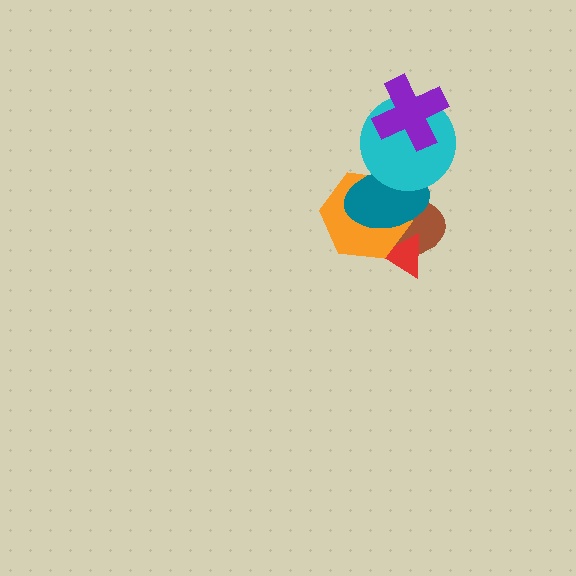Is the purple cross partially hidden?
No, no other shape covers it.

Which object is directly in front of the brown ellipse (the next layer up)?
The red triangle is directly in front of the brown ellipse.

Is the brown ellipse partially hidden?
Yes, it is partially covered by another shape.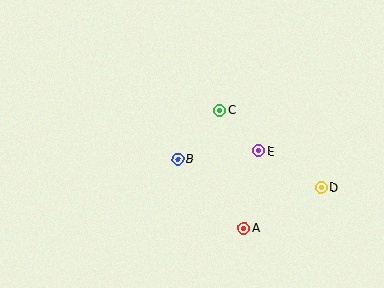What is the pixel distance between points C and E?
The distance between C and E is 56 pixels.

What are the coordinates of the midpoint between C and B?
The midpoint between C and B is at (199, 134).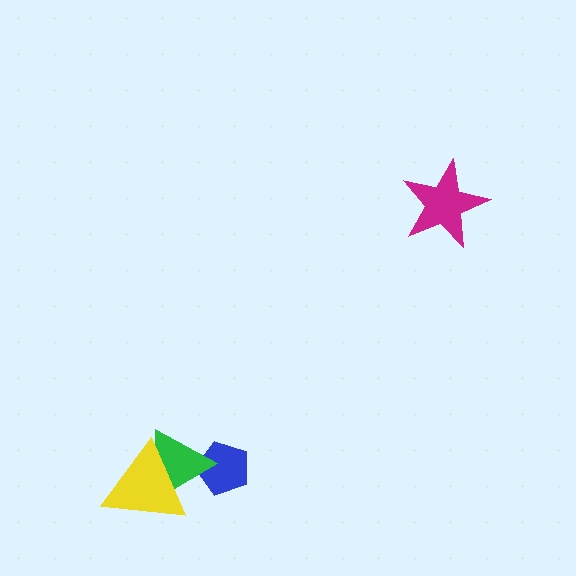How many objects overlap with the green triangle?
2 objects overlap with the green triangle.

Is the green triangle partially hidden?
Yes, it is partially covered by another shape.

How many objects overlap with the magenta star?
0 objects overlap with the magenta star.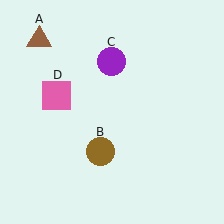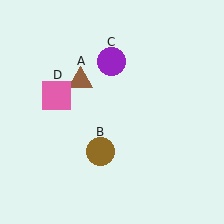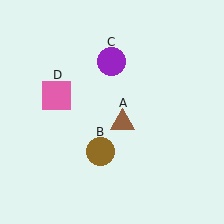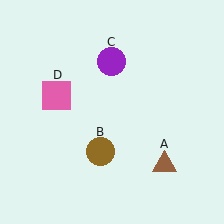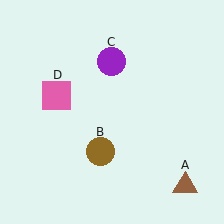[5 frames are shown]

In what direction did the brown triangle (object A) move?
The brown triangle (object A) moved down and to the right.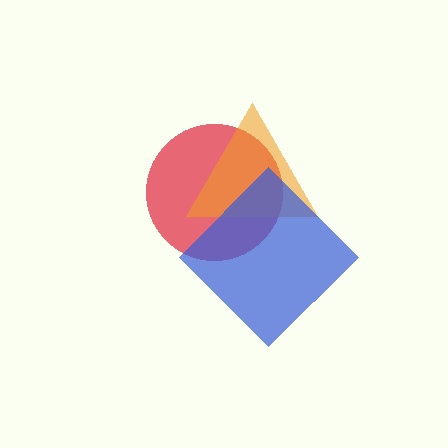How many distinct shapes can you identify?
There are 3 distinct shapes: a red circle, an orange triangle, a blue diamond.